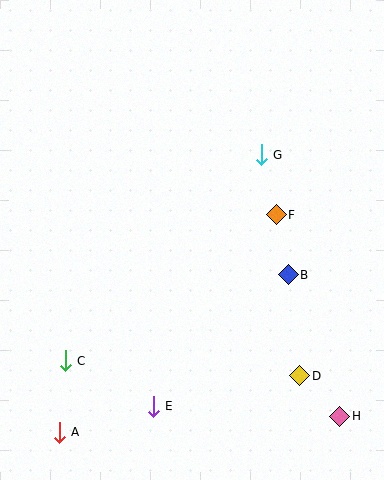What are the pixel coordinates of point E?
Point E is at (153, 406).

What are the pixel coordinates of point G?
Point G is at (261, 155).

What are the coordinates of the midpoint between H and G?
The midpoint between H and G is at (301, 285).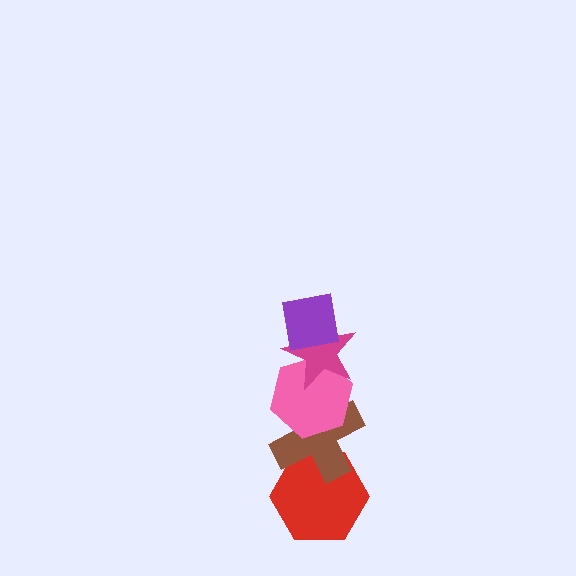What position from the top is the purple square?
The purple square is 1st from the top.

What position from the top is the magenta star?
The magenta star is 2nd from the top.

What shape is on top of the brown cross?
The pink hexagon is on top of the brown cross.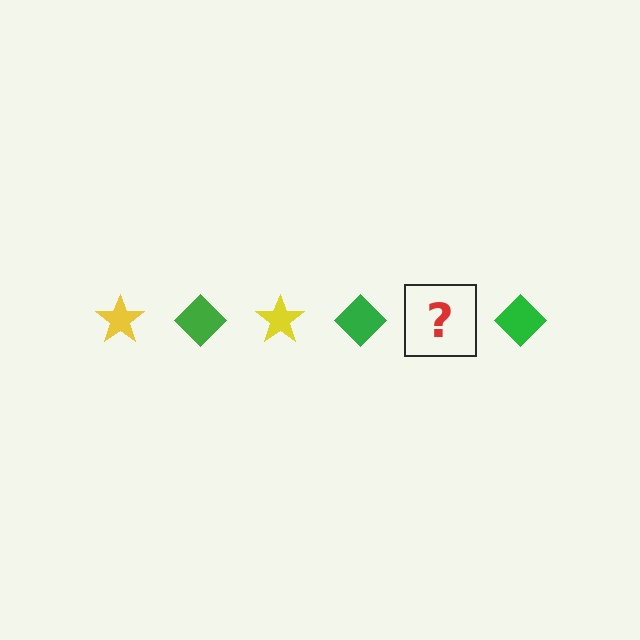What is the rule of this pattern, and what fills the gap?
The rule is that the pattern alternates between yellow star and green diamond. The gap should be filled with a yellow star.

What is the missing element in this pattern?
The missing element is a yellow star.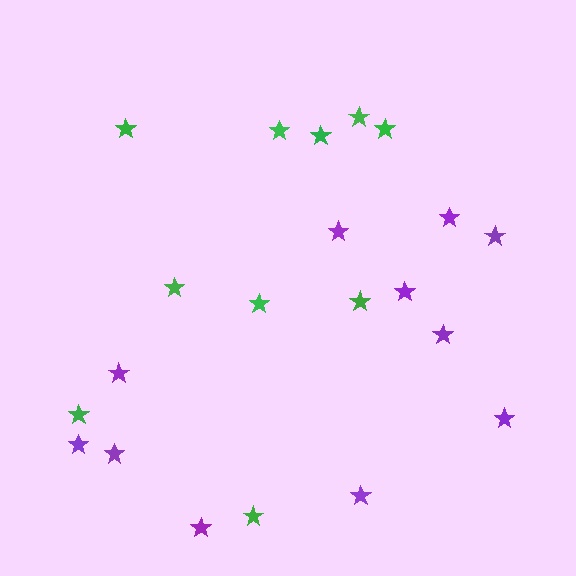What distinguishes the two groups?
There are 2 groups: one group of green stars (10) and one group of purple stars (11).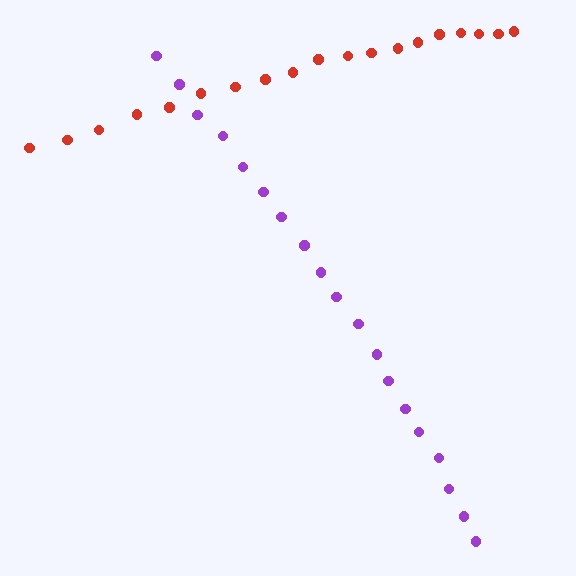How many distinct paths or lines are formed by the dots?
There are 2 distinct paths.